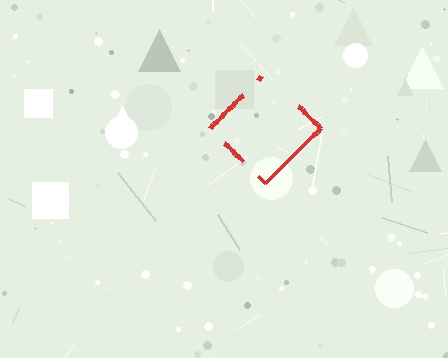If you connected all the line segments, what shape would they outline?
They would outline a diamond.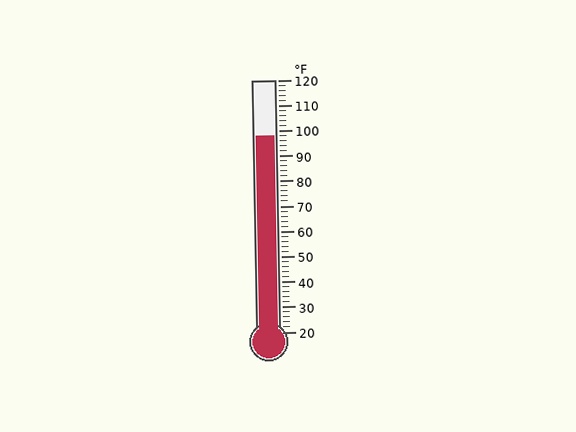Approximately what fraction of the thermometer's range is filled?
The thermometer is filled to approximately 80% of its range.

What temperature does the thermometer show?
The thermometer shows approximately 98°F.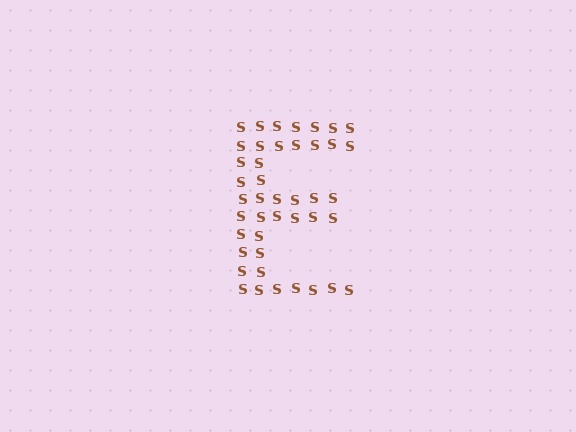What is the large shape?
The large shape is the letter E.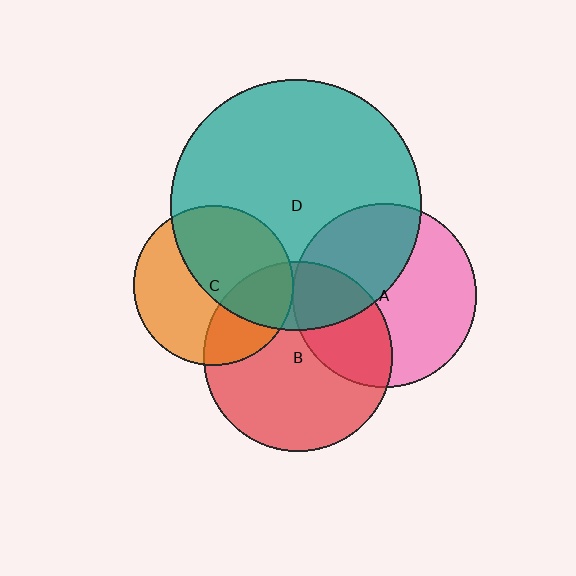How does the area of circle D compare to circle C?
Approximately 2.5 times.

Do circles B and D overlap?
Yes.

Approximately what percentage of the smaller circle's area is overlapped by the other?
Approximately 25%.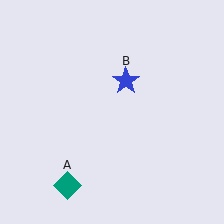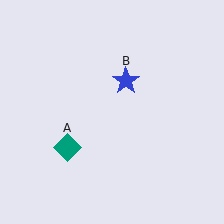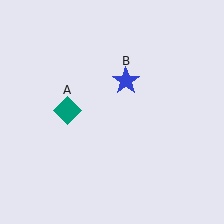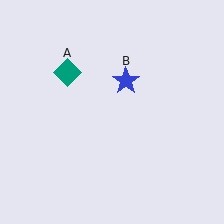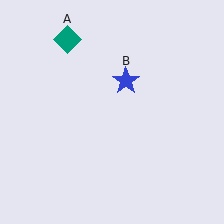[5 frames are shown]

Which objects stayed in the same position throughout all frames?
Blue star (object B) remained stationary.